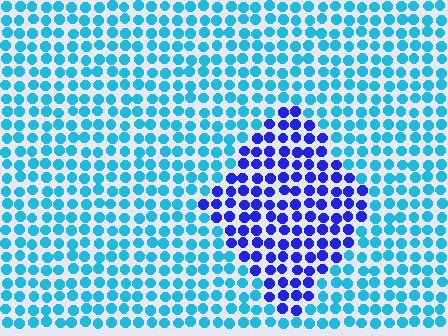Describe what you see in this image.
The image is filled with small cyan elements in a uniform arrangement. A diamond-shaped region is visible where the elements are tinted to a slightly different hue, forming a subtle color boundary.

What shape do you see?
I see a diamond.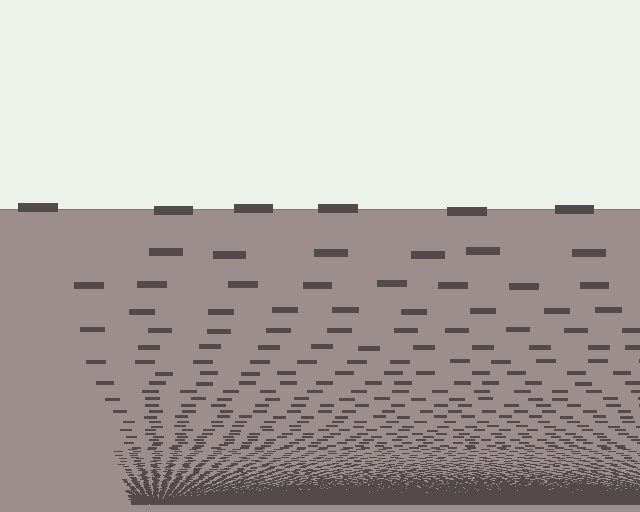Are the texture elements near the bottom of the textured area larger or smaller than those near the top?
Smaller. The gradient is inverted — elements near the bottom are smaller and denser.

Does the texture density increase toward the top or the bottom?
Density increases toward the bottom.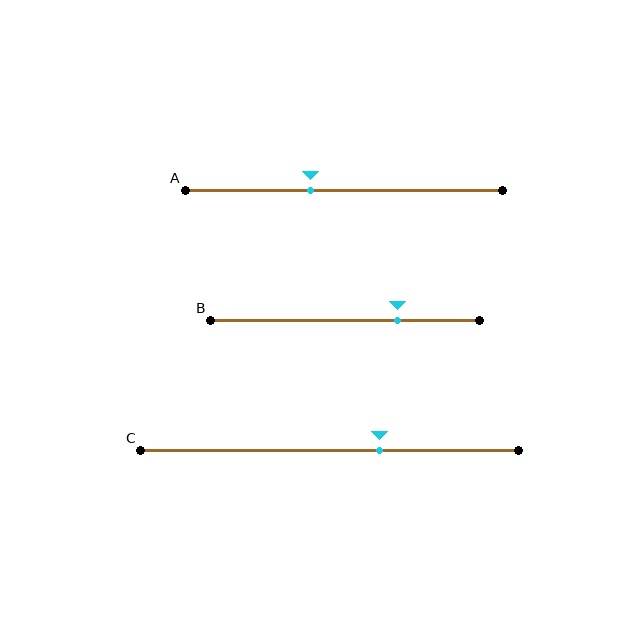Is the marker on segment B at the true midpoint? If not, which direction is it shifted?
No, the marker on segment B is shifted to the right by about 20% of the segment length.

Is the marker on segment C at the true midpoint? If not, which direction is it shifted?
No, the marker on segment C is shifted to the right by about 13% of the segment length.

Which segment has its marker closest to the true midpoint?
Segment A has its marker closest to the true midpoint.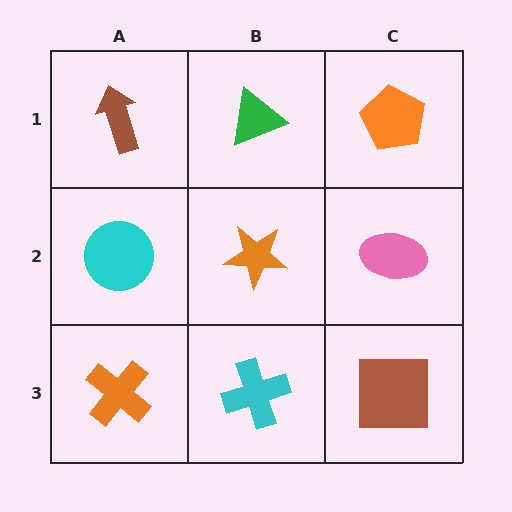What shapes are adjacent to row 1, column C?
A pink ellipse (row 2, column C), a green triangle (row 1, column B).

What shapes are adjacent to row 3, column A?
A cyan circle (row 2, column A), a cyan cross (row 3, column B).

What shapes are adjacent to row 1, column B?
An orange star (row 2, column B), a brown arrow (row 1, column A), an orange pentagon (row 1, column C).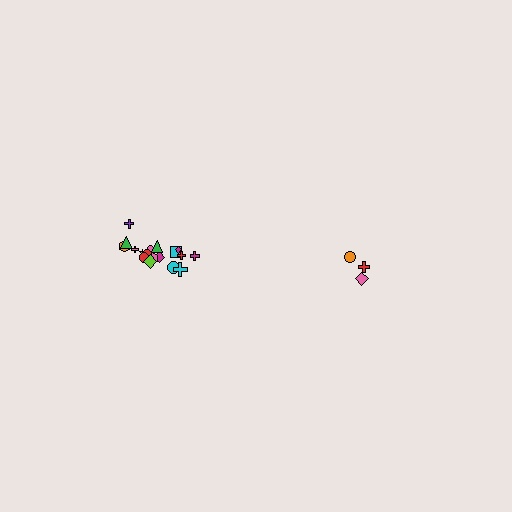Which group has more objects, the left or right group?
The left group.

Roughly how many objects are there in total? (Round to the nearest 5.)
Roughly 20 objects in total.